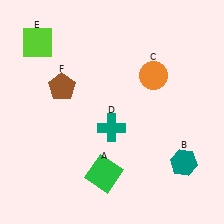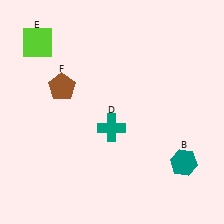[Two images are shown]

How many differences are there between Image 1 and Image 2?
There are 2 differences between the two images.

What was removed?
The green square (A), the orange circle (C) were removed in Image 2.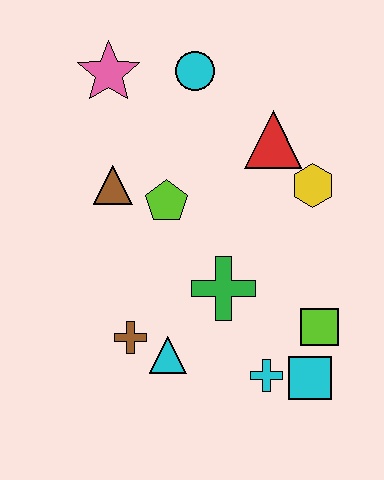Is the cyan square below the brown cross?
Yes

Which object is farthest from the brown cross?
The cyan circle is farthest from the brown cross.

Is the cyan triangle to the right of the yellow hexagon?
No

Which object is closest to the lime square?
The cyan square is closest to the lime square.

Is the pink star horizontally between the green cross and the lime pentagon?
No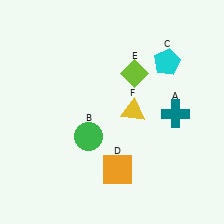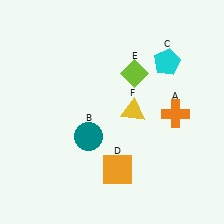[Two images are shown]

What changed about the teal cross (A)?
In Image 1, A is teal. In Image 2, it changed to orange.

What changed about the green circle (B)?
In Image 1, B is green. In Image 2, it changed to teal.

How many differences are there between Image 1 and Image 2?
There are 2 differences between the two images.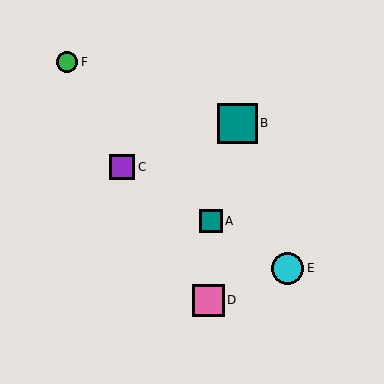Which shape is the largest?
The teal square (labeled B) is the largest.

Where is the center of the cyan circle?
The center of the cyan circle is at (288, 268).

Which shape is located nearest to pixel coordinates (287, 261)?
The cyan circle (labeled E) at (288, 268) is nearest to that location.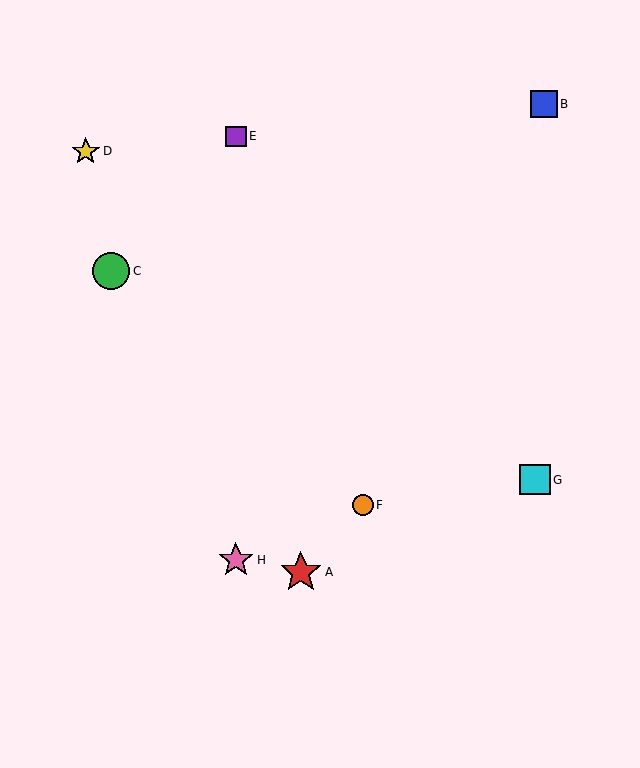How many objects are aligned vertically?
2 objects (E, H) are aligned vertically.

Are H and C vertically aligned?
No, H is at x≈236 and C is at x≈111.